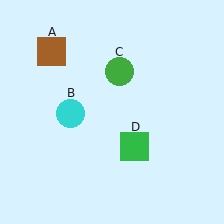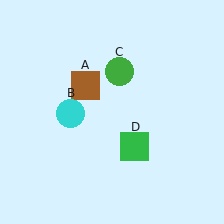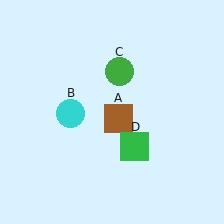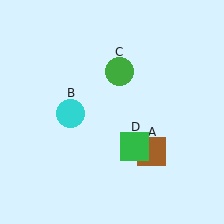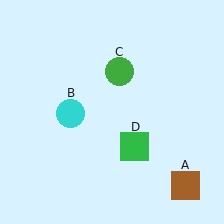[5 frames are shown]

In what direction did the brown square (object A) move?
The brown square (object A) moved down and to the right.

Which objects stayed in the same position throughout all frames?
Cyan circle (object B) and green circle (object C) and green square (object D) remained stationary.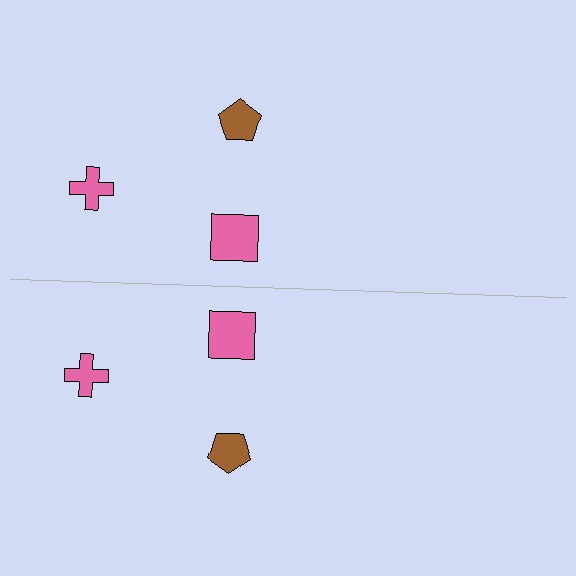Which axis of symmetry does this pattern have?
The pattern has a horizontal axis of symmetry running through the center of the image.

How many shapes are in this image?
There are 6 shapes in this image.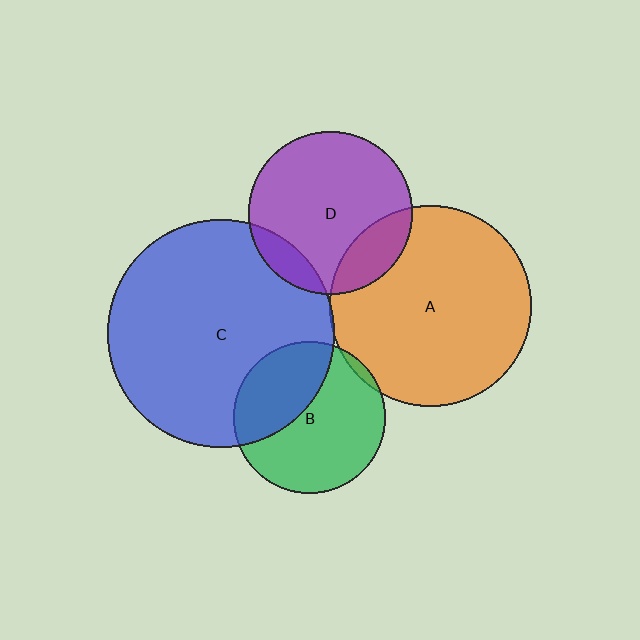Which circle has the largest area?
Circle C (blue).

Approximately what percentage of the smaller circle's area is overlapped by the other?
Approximately 20%.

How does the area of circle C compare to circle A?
Approximately 1.3 times.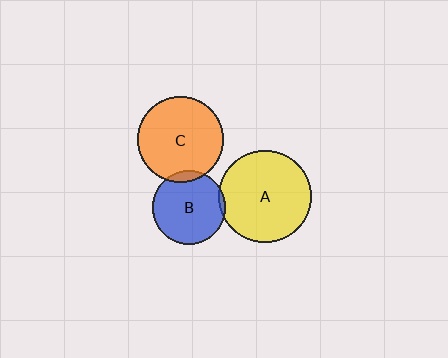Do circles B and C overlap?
Yes.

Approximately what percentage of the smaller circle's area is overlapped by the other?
Approximately 10%.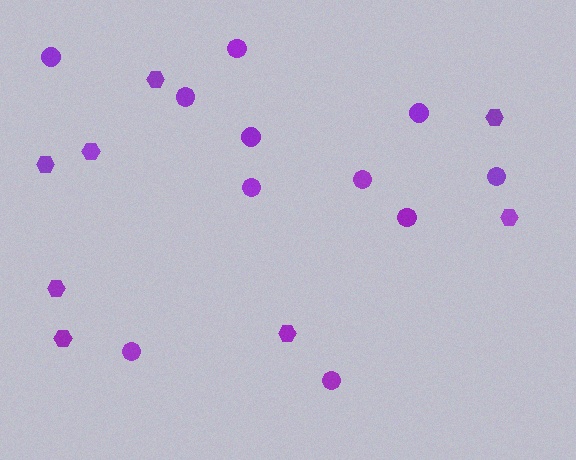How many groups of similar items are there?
There are 2 groups: one group of circles (11) and one group of hexagons (8).